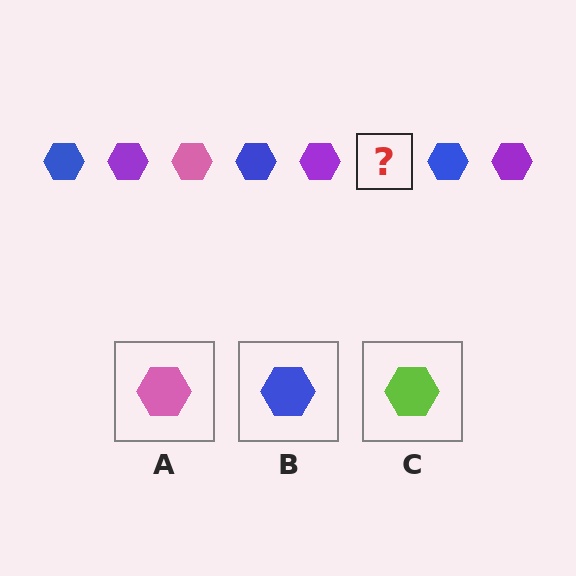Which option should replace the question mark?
Option A.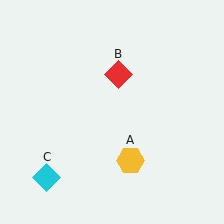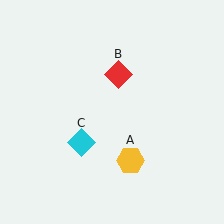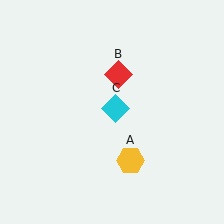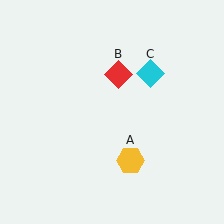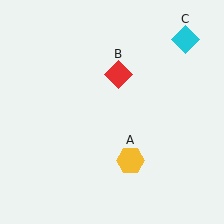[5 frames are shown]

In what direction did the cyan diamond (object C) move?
The cyan diamond (object C) moved up and to the right.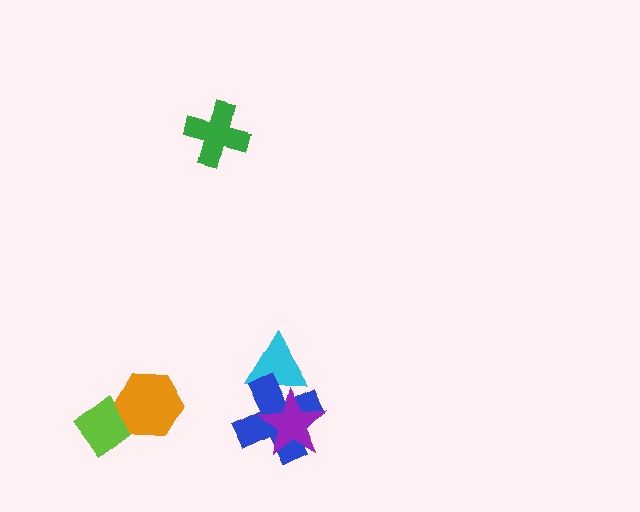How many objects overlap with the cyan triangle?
2 objects overlap with the cyan triangle.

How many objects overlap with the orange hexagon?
1 object overlaps with the orange hexagon.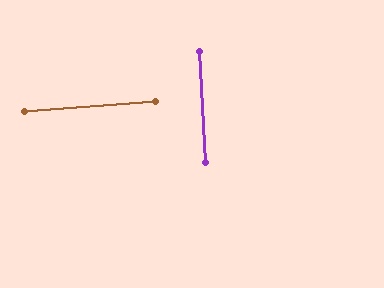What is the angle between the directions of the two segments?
Approximately 89 degrees.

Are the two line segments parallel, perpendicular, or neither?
Perpendicular — they meet at approximately 89°.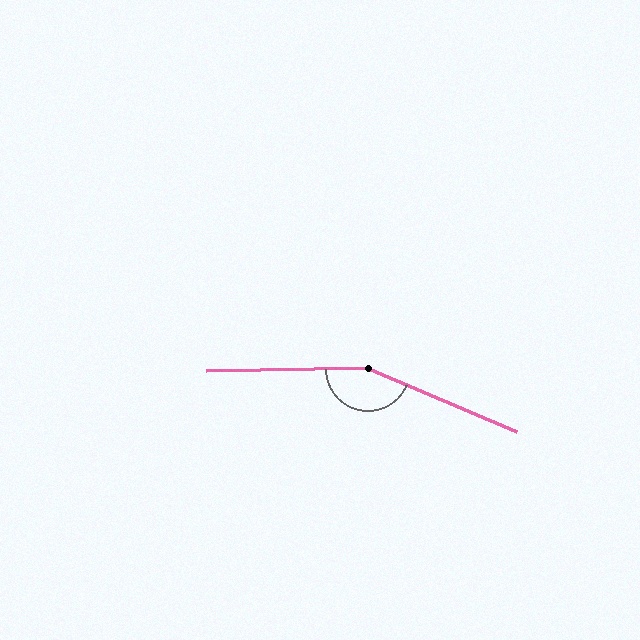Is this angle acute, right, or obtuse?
It is obtuse.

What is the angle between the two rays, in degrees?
Approximately 156 degrees.